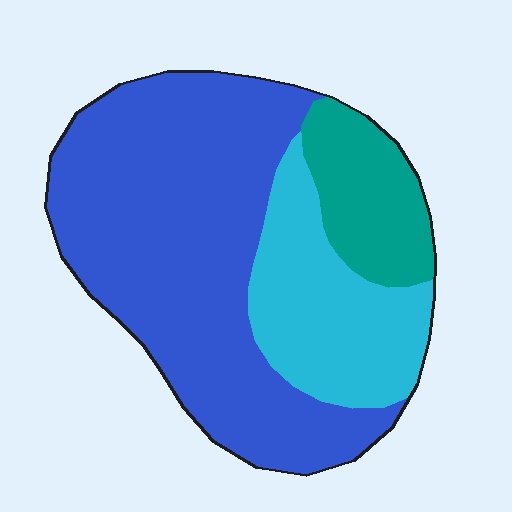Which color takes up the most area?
Blue, at roughly 60%.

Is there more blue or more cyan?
Blue.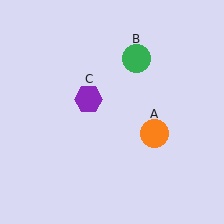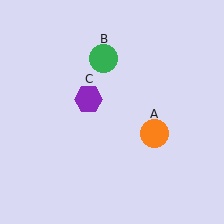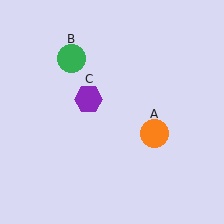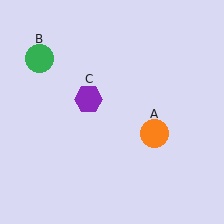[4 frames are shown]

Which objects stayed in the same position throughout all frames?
Orange circle (object A) and purple hexagon (object C) remained stationary.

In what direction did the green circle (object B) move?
The green circle (object B) moved left.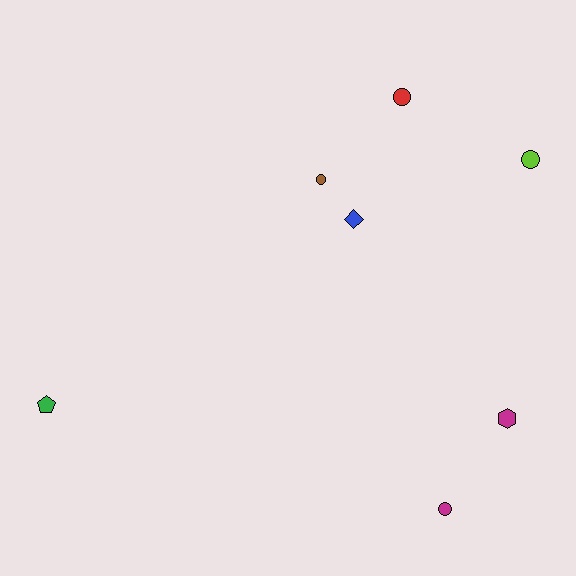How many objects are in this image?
There are 7 objects.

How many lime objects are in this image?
There is 1 lime object.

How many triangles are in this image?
There are no triangles.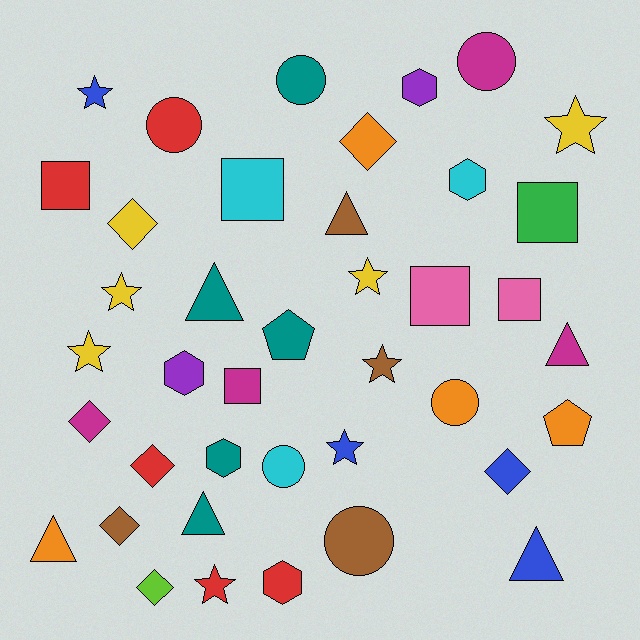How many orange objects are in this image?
There are 4 orange objects.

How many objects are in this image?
There are 40 objects.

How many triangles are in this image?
There are 6 triangles.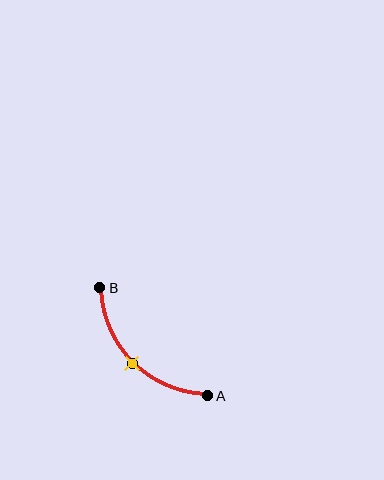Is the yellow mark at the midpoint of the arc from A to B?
Yes. The yellow mark lies on the arc at equal arc-length from both A and B — it is the arc midpoint.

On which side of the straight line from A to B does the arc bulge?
The arc bulges below and to the left of the straight line connecting A and B.